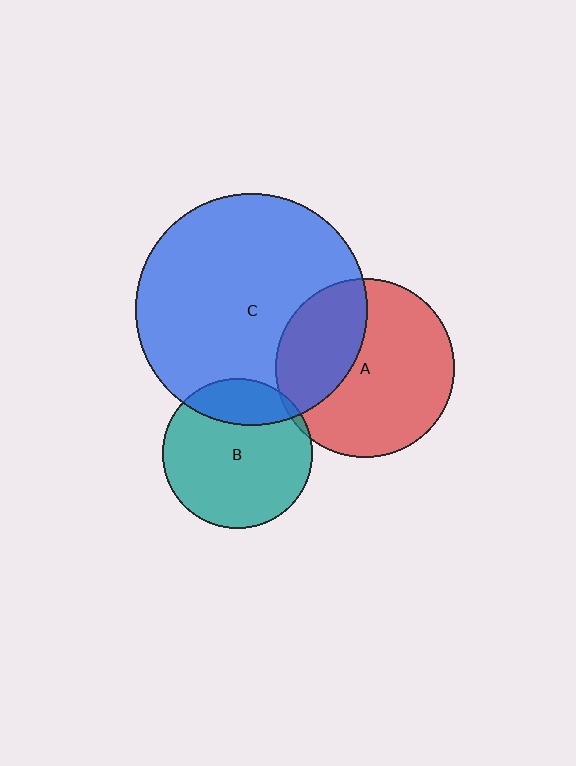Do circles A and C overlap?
Yes.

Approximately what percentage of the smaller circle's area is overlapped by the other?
Approximately 35%.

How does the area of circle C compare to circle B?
Approximately 2.4 times.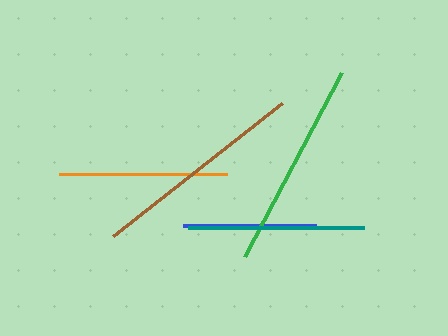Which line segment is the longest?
The brown line is the longest at approximately 215 pixels.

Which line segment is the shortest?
The blue line is the shortest at approximately 133 pixels.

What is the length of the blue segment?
The blue segment is approximately 133 pixels long.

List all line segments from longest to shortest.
From longest to shortest: brown, green, teal, orange, blue.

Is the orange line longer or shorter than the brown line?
The brown line is longer than the orange line.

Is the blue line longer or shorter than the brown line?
The brown line is longer than the blue line.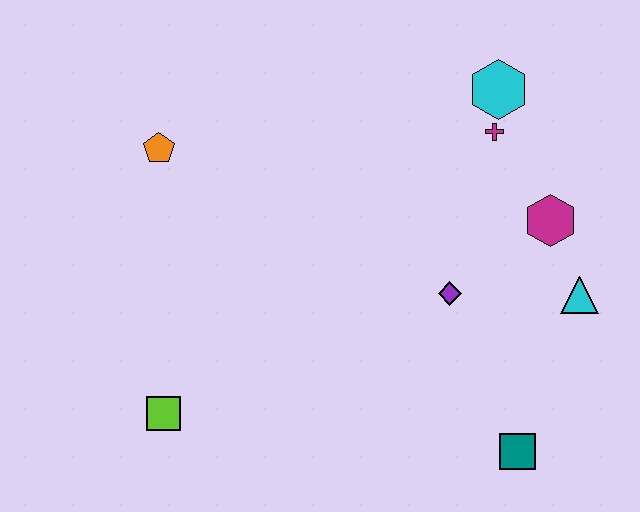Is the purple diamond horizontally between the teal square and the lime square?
Yes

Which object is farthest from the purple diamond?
The orange pentagon is farthest from the purple diamond.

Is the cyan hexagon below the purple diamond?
No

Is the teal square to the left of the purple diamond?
No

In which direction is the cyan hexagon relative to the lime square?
The cyan hexagon is to the right of the lime square.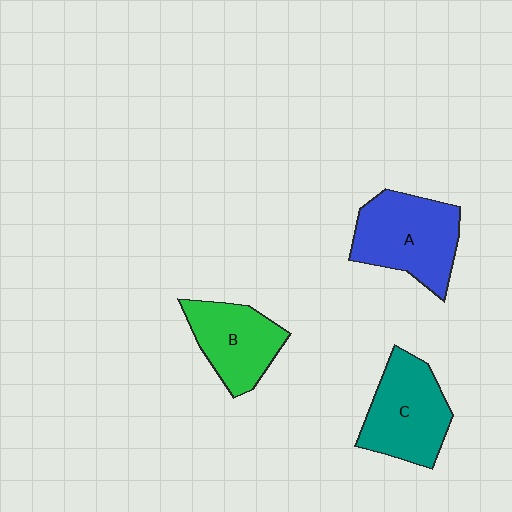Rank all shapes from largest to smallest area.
From largest to smallest: A (blue), C (teal), B (green).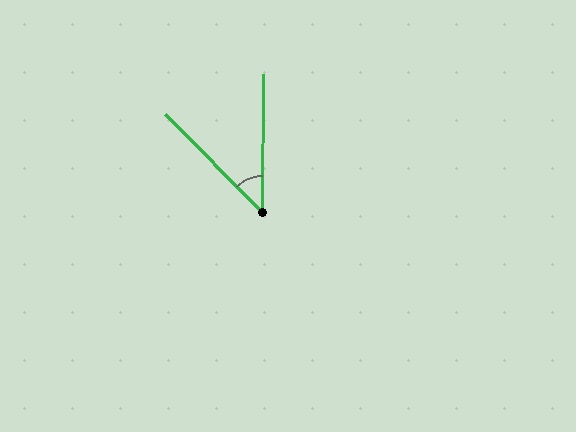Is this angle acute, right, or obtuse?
It is acute.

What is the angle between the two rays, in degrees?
Approximately 45 degrees.